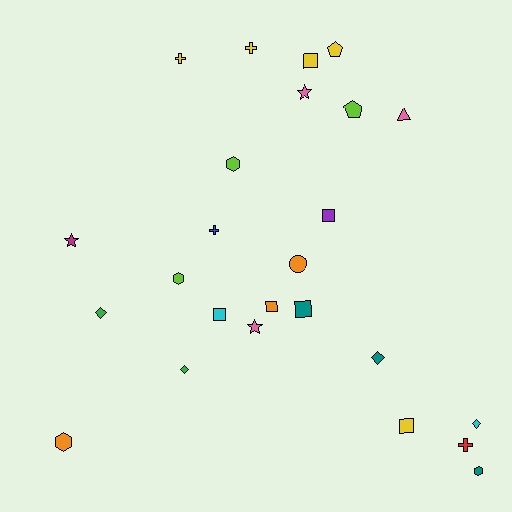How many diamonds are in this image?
There are 4 diamonds.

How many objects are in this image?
There are 25 objects.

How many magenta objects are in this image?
There is 1 magenta object.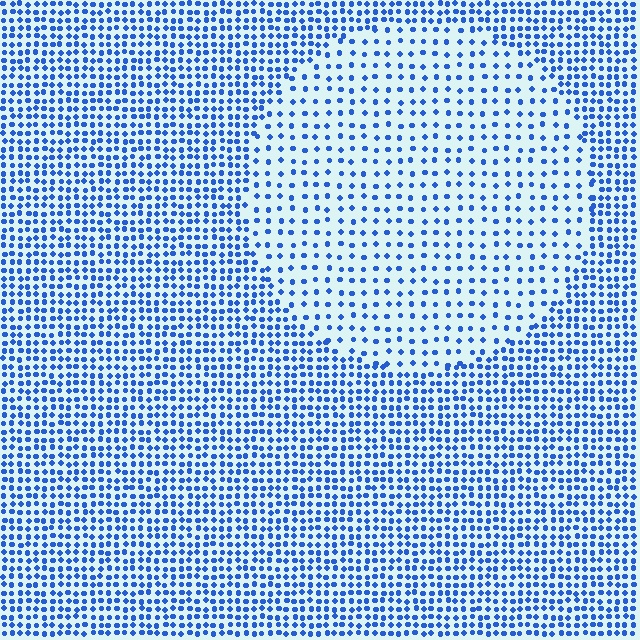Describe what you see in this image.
The image contains small blue elements arranged at two different densities. A circle-shaped region is visible where the elements are less densely packed than the surrounding area.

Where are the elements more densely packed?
The elements are more densely packed outside the circle boundary.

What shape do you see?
I see a circle.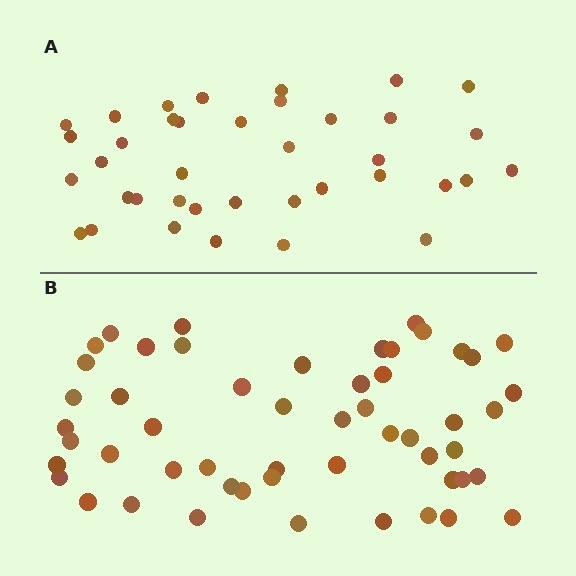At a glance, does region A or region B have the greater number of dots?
Region B (the bottom region) has more dots.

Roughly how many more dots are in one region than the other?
Region B has approximately 15 more dots than region A.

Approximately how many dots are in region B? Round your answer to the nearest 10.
About 50 dots. (The exact count is 53, which rounds to 50.)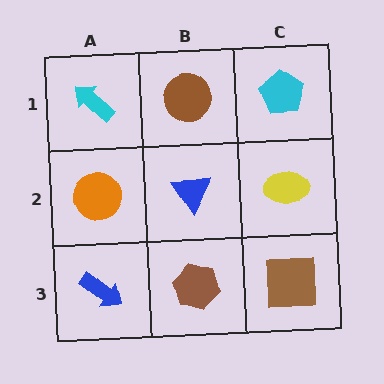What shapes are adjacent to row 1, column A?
An orange circle (row 2, column A), a brown circle (row 1, column B).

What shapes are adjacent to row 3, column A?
An orange circle (row 2, column A), a brown hexagon (row 3, column B).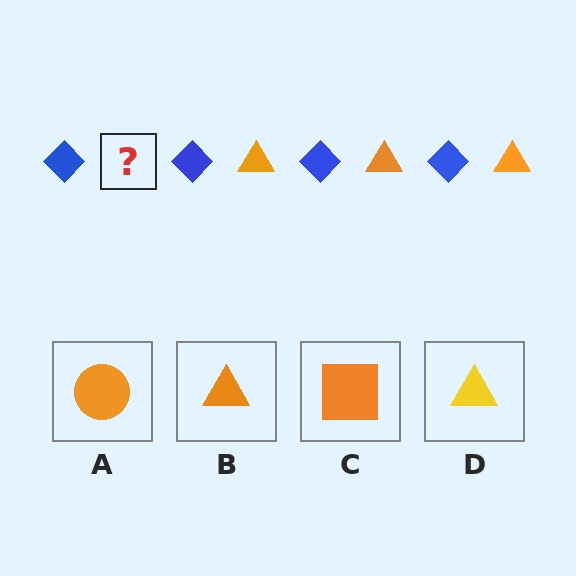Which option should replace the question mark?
Option B.